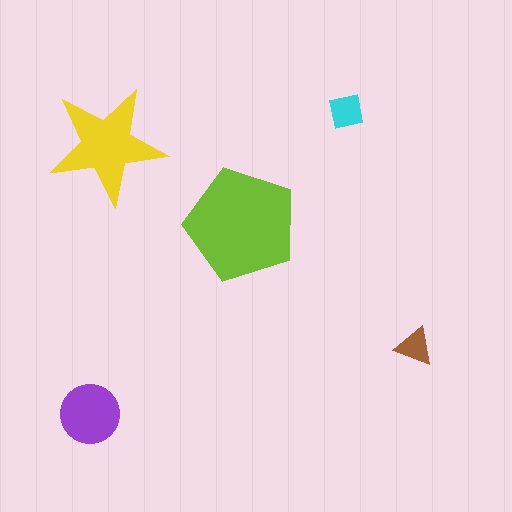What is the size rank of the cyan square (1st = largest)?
4th.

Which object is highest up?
The cyan square is topmost.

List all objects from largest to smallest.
The lime pentagon, the yellow star, the purple circle, the cyan square, the brown triangle.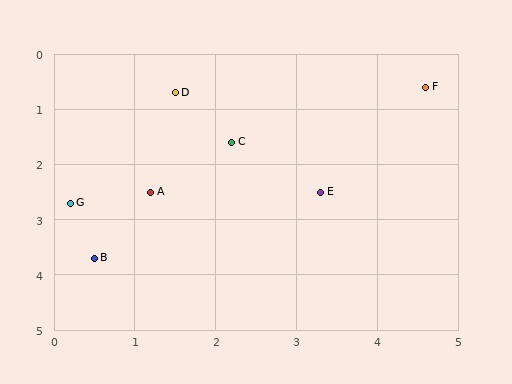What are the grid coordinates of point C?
Point C is at approximately (2.2, 1.6).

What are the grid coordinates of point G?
Point G is at approximately (0.2, 2.7).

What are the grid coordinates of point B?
Point B is at approximately (0.5, 3.7).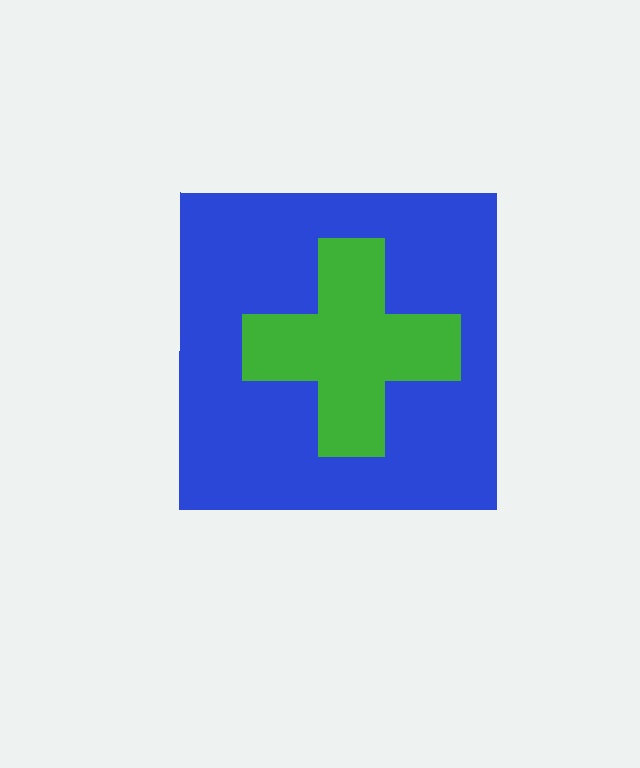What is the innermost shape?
The green cross.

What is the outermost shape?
The blue square.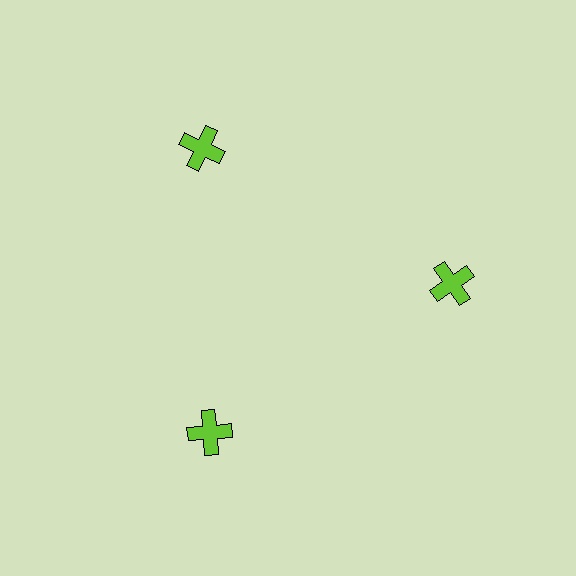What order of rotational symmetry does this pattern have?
This pattern has 3-fold rotational symmetry.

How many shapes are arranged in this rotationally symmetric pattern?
There are 3 shapes, arranged in 3 groups of 1.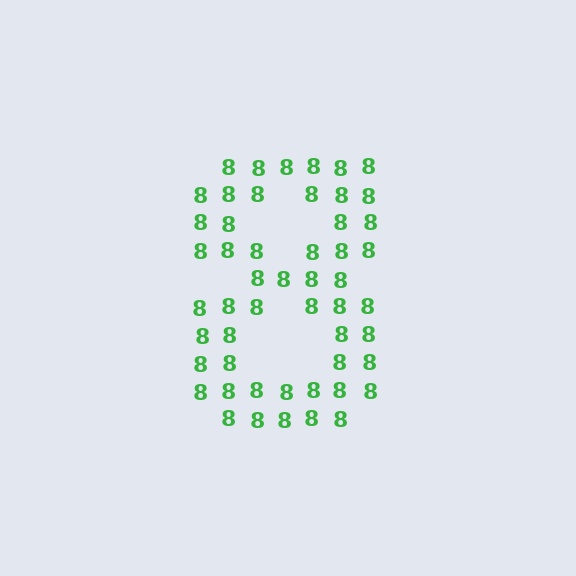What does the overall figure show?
The overall figure shows the digit 8.